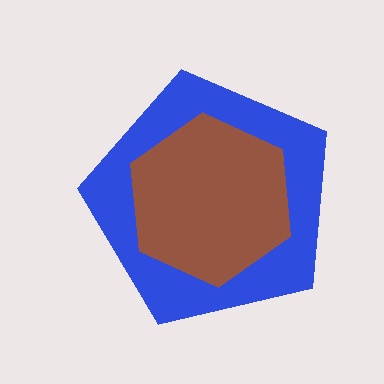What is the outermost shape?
The blue pentagon.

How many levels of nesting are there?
2.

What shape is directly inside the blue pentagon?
The brown hexagon.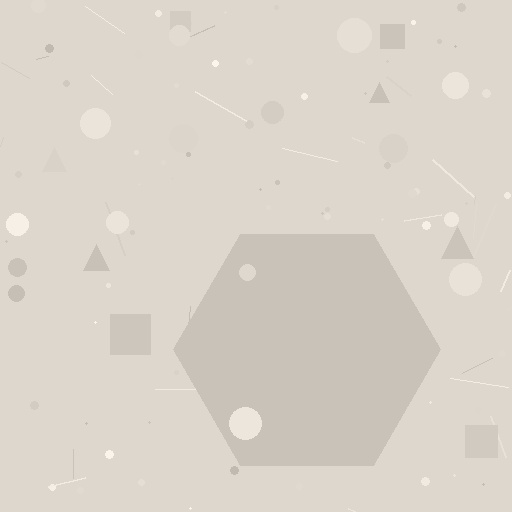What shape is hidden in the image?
A hexagon is hidden in the image.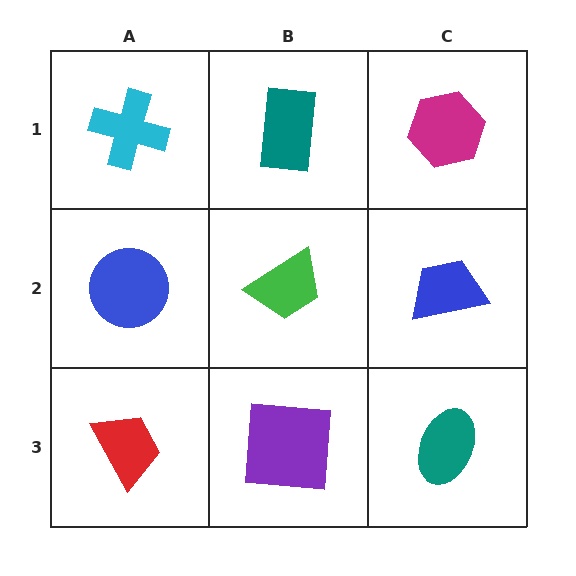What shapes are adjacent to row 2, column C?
A magenta hexagon (row 1, column C), a teal ellipse (row 3, column C), a green trapezoid (row 2, column B).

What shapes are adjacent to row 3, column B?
A green trapezoid (row 2, column B), a red trapezoid (row 3, column A), a teal ellipse (row 3, column C).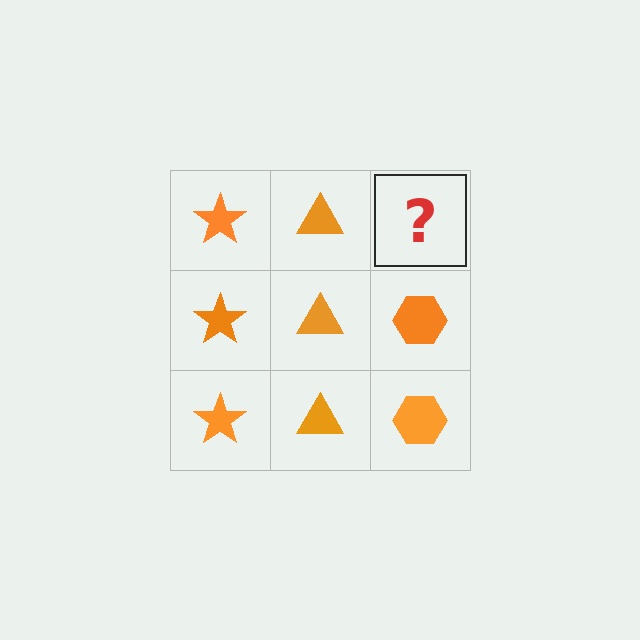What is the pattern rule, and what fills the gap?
The rule is that each column has a consistent shape. The gap should be filled with an orange hexagon.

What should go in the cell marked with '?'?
The missing cell should contain an orange hexagon.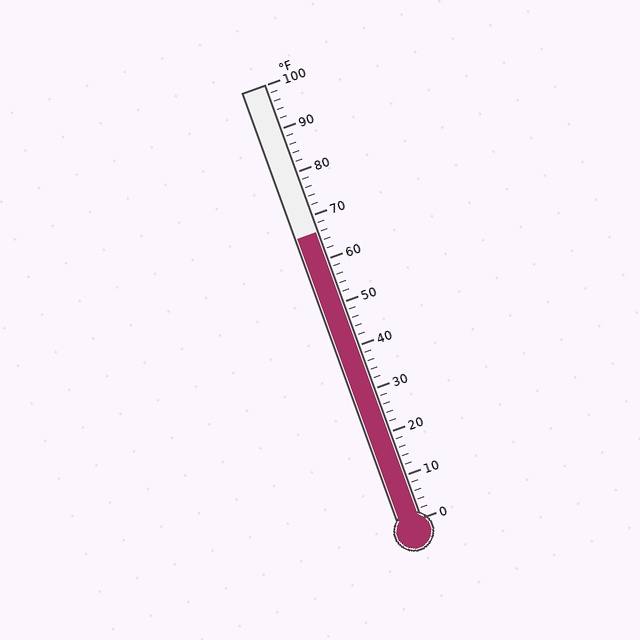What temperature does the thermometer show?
The thermometer shows approximately 66°F.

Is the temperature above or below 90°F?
The temperature is below 90°F.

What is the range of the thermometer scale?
The thermometer scale ranges from 0°F to 100°F.